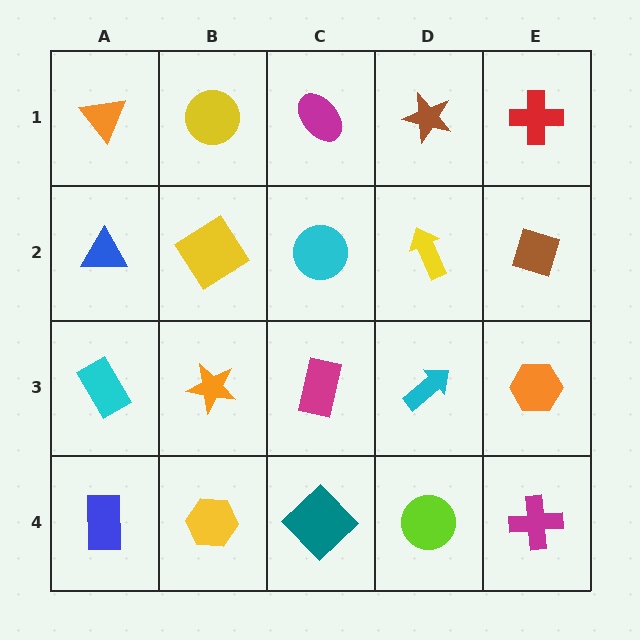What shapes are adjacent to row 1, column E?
A brown diamond (row 2, column E), a brown star (row 1, column D).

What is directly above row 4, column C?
A magenta rectangle.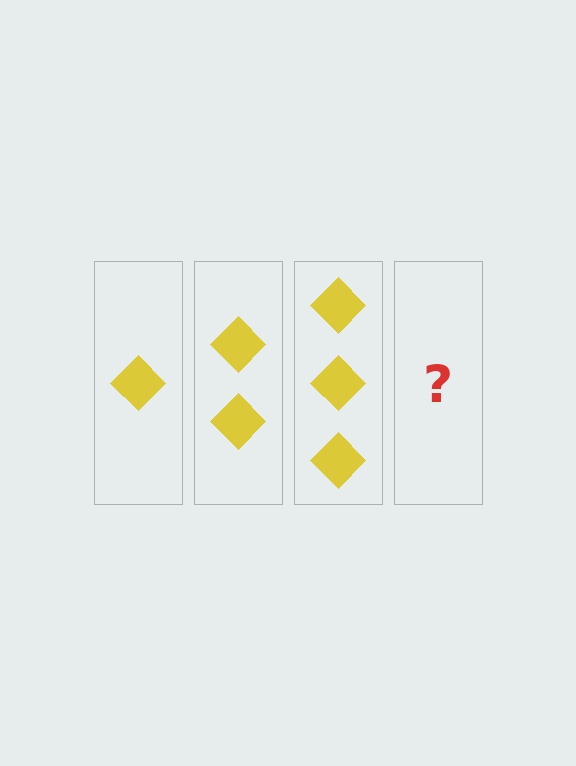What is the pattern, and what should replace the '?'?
The pattern is that each step adds one more diamond. The '?' should be 4 diamonds.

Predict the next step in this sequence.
The next step is 4 diamonds.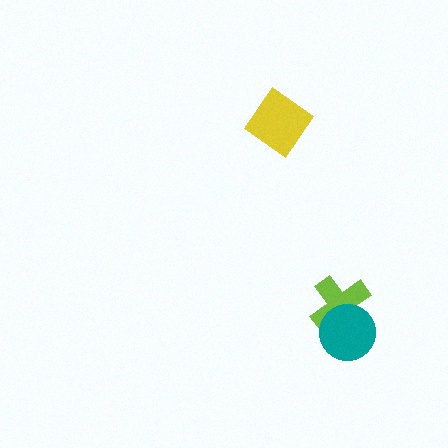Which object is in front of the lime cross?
The teal circle is in front of the lime cross.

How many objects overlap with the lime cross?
1 object overlaps with the lime cross.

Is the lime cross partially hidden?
Yes, it is partially covered by another shape.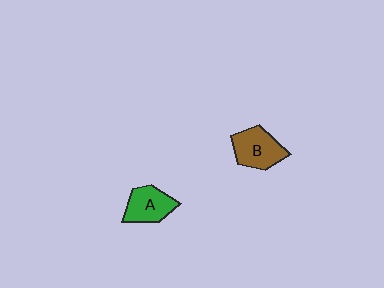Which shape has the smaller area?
Shape A (green).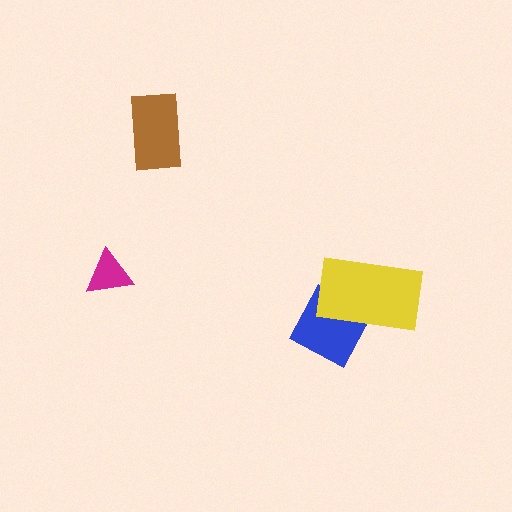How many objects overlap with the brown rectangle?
0 objects overlap with the brown rectangle.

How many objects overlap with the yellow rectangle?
1 object overlaps with the yellow rectangle.